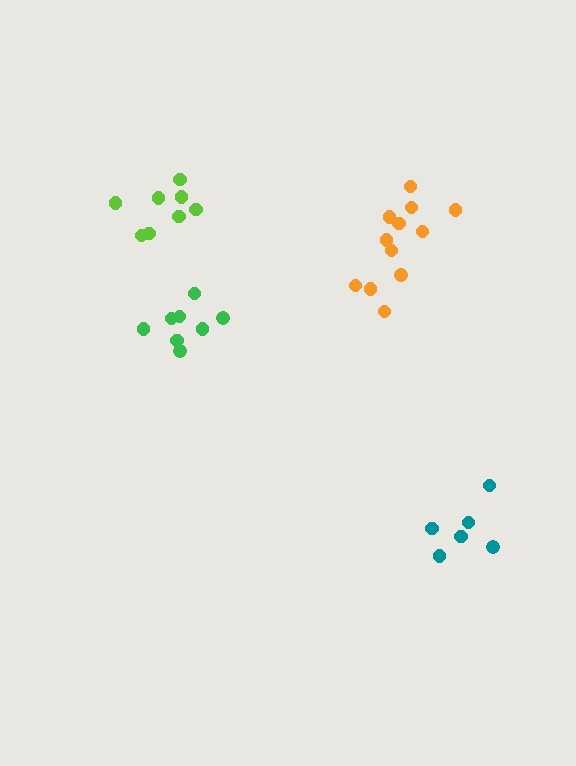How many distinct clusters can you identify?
There are 4 distinct clusters.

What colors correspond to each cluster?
The clusters are colored: green, lime, teal, orange.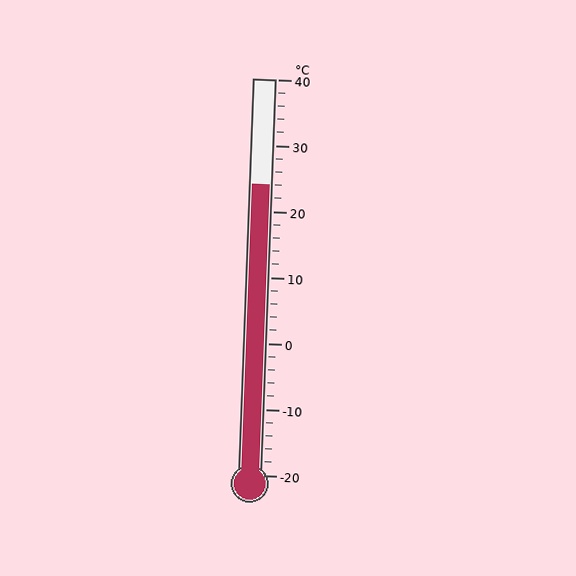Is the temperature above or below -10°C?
The temperature is above -10°C.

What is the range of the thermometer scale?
The thermometer scale ranges from -20°C to 40°C.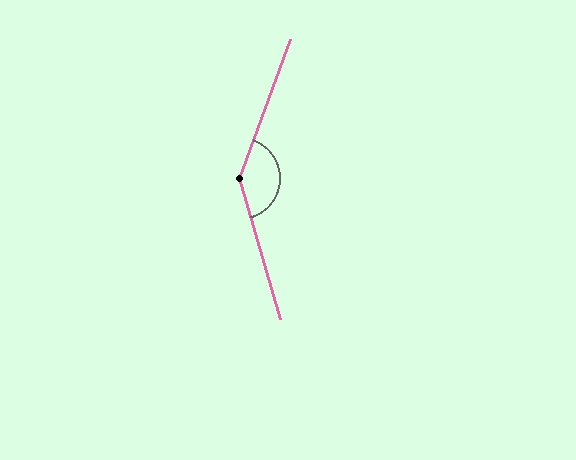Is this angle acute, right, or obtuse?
It is obtuse.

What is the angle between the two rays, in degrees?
Approximately 144 degrees.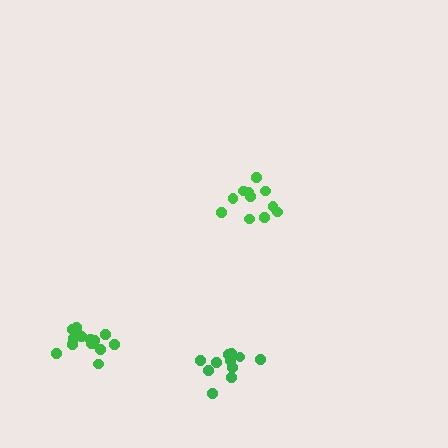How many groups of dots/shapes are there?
There are 3 groups.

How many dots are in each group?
Group 1: 11 dots, Group 2: 11 dots, Group 3: 16 dots (38 total).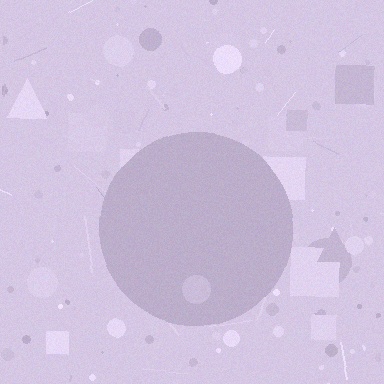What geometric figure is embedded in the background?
A circle is embedded in the background.